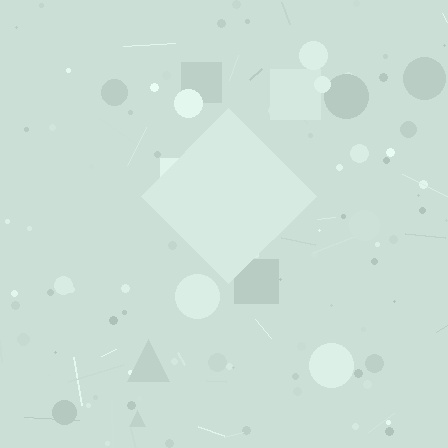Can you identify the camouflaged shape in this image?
The camouflaged shape is a diamond.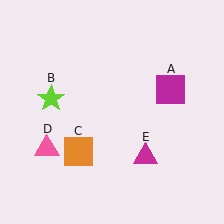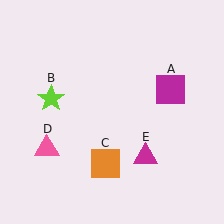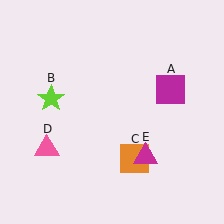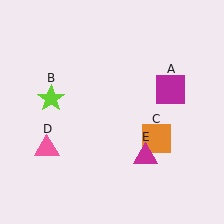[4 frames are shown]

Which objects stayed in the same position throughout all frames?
Magenta square (object A) and lime star (object B) and pink triangle (object D) and magenta triangle (object E) remained stationary.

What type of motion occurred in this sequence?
The orange square (object C) rotated counterclockwise around the center of the scene.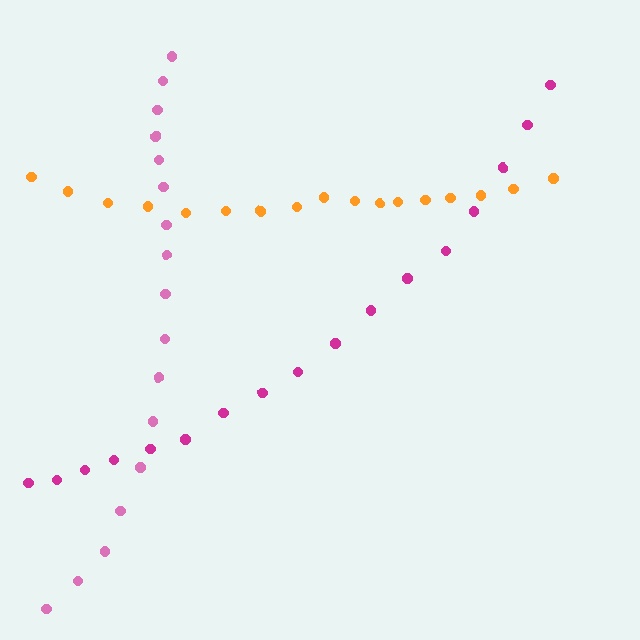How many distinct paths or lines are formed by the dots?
There are 3 distinct paths.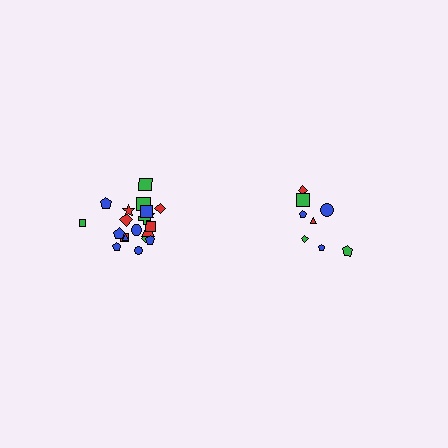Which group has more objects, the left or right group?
The left group.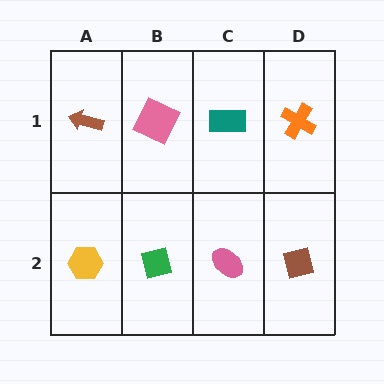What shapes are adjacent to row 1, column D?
A brown square (row 2, column D), a teal rectangle (row 1, column C).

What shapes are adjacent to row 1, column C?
A pink ellipse (row 2, column C), a pink square (row 1, column B), an orange cross (row 1, column D).